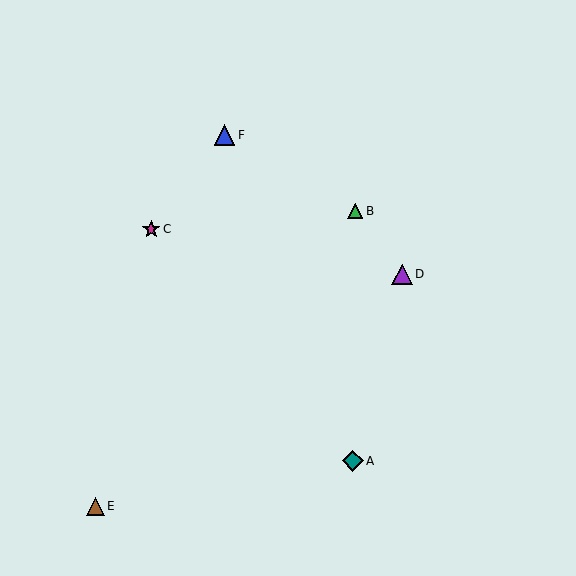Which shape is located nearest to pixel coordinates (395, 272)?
The purple triangle (labeled D) at (402, 274) is nearest to that location.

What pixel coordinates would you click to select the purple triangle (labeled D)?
Click at (402, 274) to select the purple triangle D.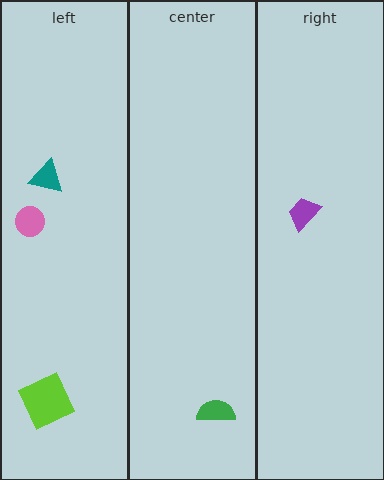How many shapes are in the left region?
3.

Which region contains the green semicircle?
The center region.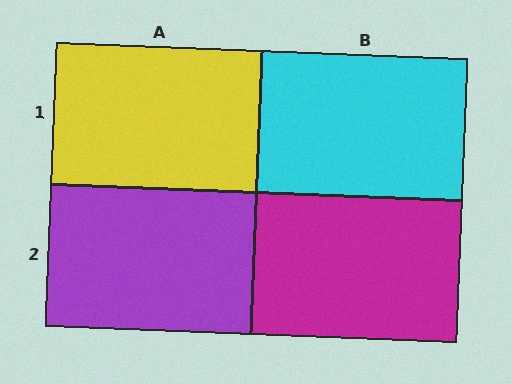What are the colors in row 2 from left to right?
Purple, magenta.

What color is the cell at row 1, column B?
Cyan.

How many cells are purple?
1 cell is purple.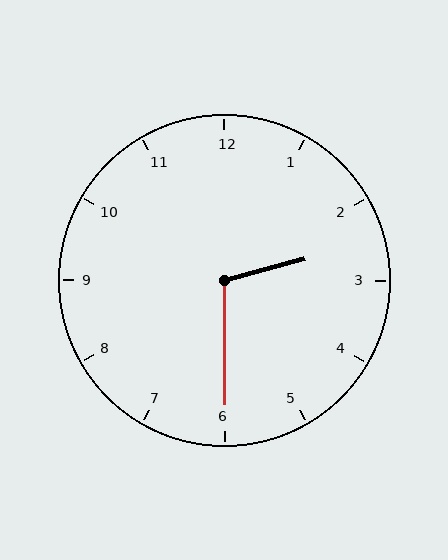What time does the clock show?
2:30.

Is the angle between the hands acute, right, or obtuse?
It is obtuse.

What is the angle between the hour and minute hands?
Approximately 105 degrees.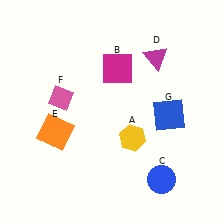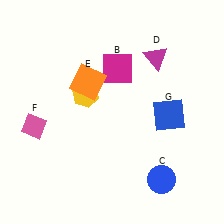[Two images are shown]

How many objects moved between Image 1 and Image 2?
3 objects moved between the two images.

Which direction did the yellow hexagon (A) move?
The yellow hexagon (A) moved left.